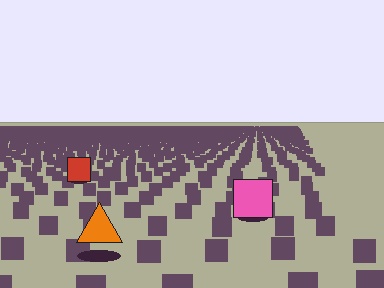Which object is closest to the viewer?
The orange triangle is closest. The texture marks near it are larger and more spread out.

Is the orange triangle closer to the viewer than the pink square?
Yes. The orange triangle is closer — you can tell from the texture gradient: the ground texture is coarser near it.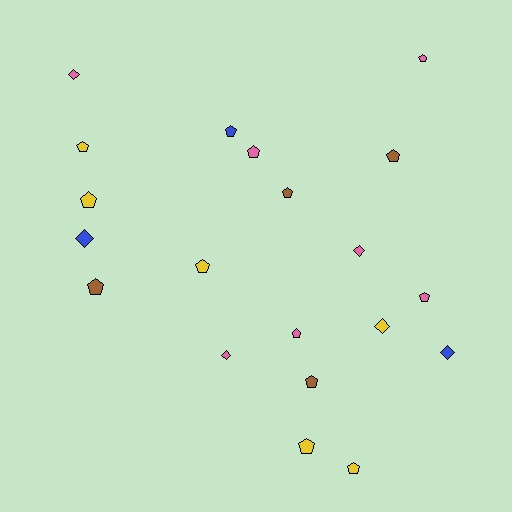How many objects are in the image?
There are 20 objects.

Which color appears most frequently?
Pink, with 7 objects.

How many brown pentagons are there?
There are 4 brown pentagons.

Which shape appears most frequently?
Pentagon, with 14 objects.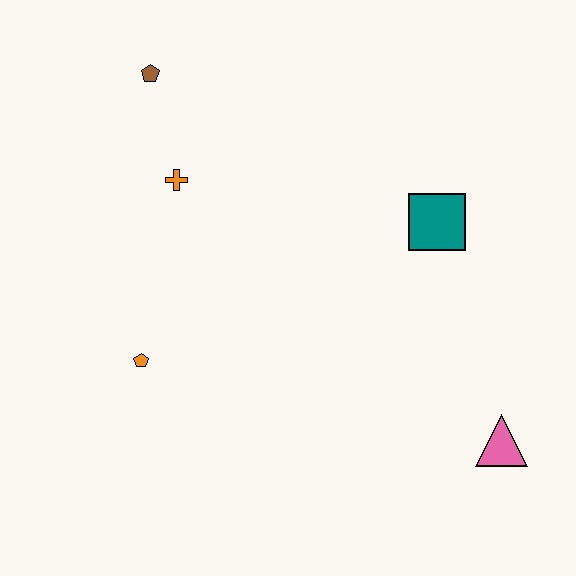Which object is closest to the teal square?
The pink triangle is closest to the teal square.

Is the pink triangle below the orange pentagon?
Yes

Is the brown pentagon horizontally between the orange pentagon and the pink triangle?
Yes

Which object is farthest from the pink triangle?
The brown pentagon is farthest from the pink triangle.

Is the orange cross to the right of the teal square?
No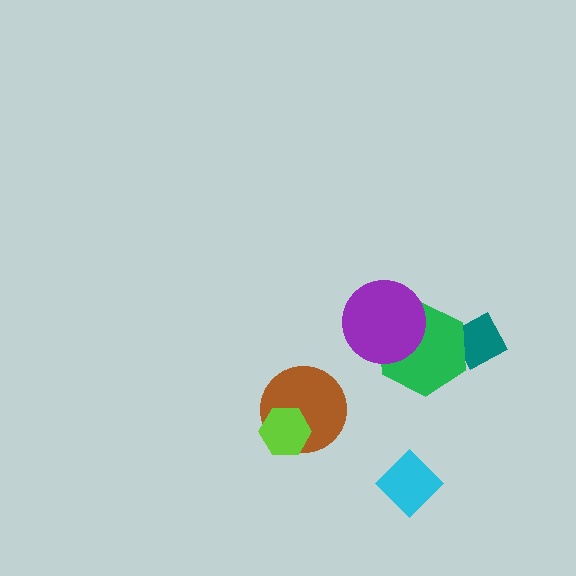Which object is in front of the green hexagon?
The purple circle is in front of the green hexagon.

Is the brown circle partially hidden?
Yes, it is partially covered by another shape.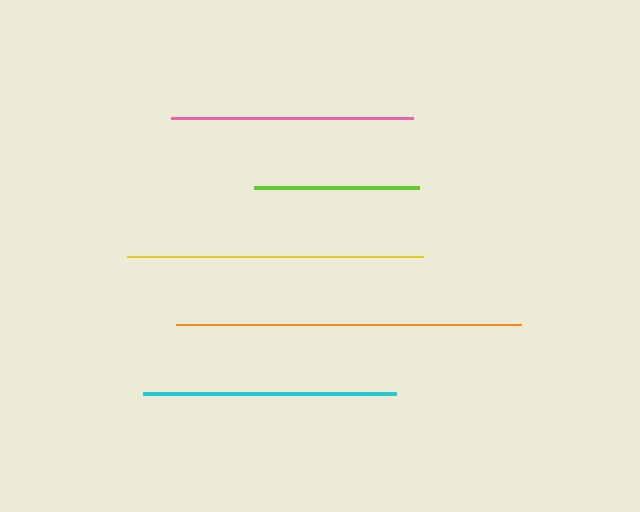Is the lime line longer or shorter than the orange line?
The orange line is longer than the lime line.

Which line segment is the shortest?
The lime line is the shortest at approximately 166 pixels.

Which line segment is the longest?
The orange line is the longest at approximately 344 pixels.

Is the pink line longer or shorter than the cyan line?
The cyan line is longer than the pink line.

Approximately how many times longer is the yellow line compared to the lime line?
The yellow line is approximately 1.8 times the length of the lime line.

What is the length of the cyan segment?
The cyan segment is approximately 253 pixels long.